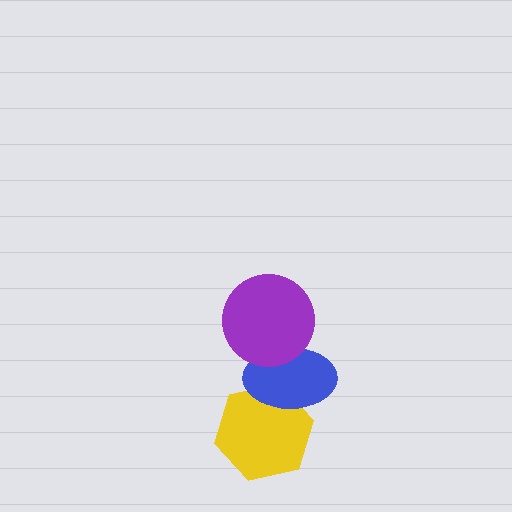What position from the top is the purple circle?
The purple circle is 1st from the top.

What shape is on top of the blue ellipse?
The purple circle is on top of the blue ellipse.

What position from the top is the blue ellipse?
The blue ellipse is 2nd from the top.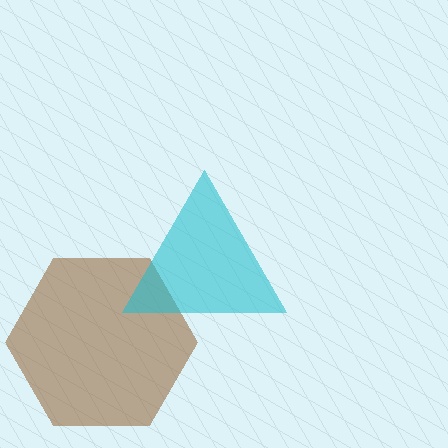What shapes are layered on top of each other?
The layered shapes are: a brown hexagon, a cyan triangle.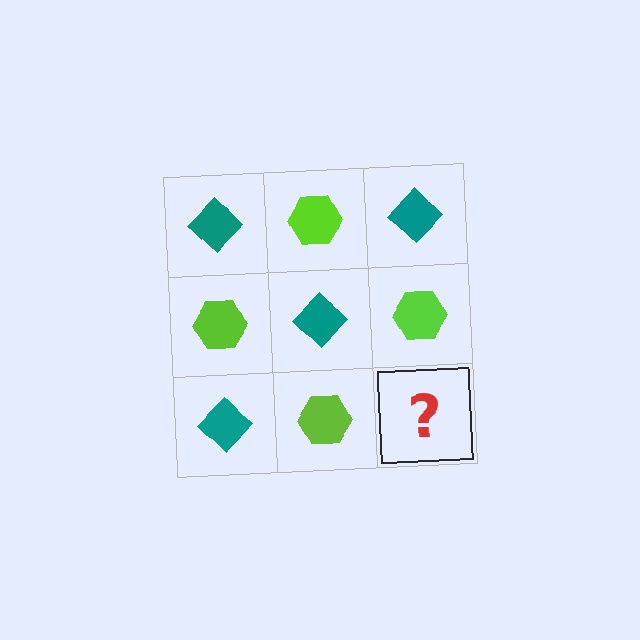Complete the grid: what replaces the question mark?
The question mark should be replaced with a teal diamond.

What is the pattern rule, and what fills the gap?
The rule is that it alternates teal diamond and lime hexagon in a checkerboard pattern. The gap should be filled with a teal diamond.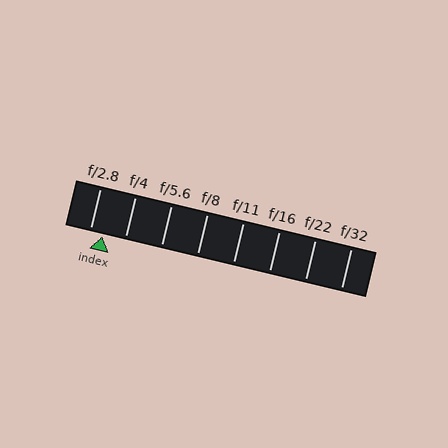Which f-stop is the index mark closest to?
The index mark is closest to f/2.8.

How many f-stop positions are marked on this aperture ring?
There are 8 f-stop positions marked.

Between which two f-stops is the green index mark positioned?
The index mark is between f/2.8 and f/4.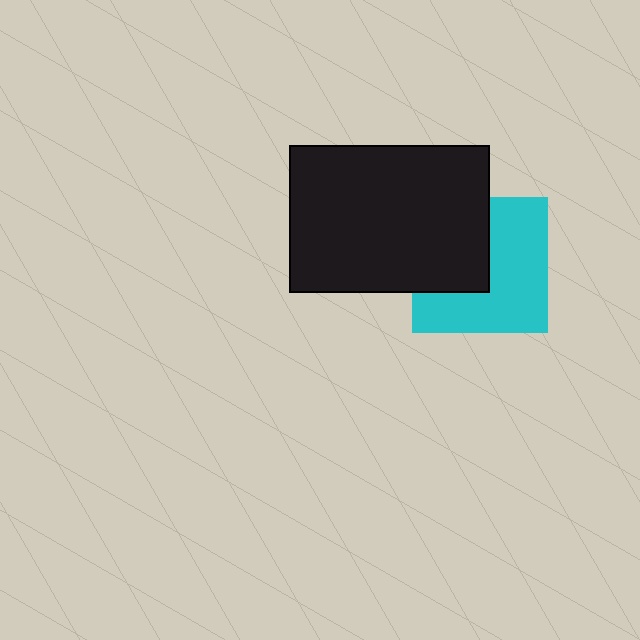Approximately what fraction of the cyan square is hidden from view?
Roughly 40% of the cyan square is hidden behind the black rectangle.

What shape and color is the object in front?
The object in front is a black rectangle.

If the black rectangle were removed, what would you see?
You would see the complete cyan square.